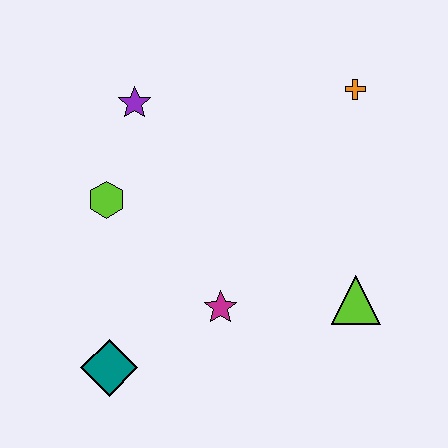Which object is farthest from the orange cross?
The teal diamond is farthest from the orange cross.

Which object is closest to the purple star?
The lime hexagon is closest to the purple star.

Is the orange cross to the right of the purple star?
Yes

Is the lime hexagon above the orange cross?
No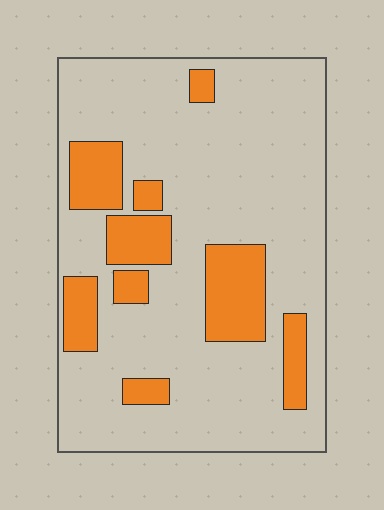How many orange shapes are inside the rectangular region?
9.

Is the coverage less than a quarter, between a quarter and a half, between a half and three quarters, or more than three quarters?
Less than a quarter.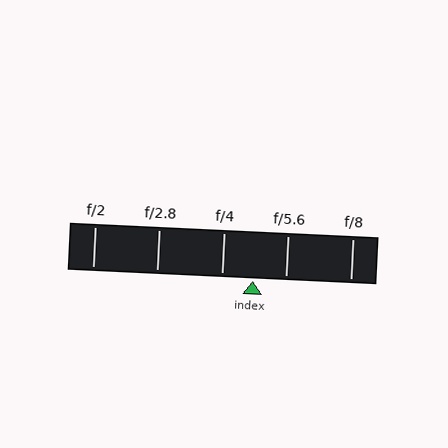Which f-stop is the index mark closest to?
The index mark is closest to f/4.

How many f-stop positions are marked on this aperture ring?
There are 5 f-stop positions marked.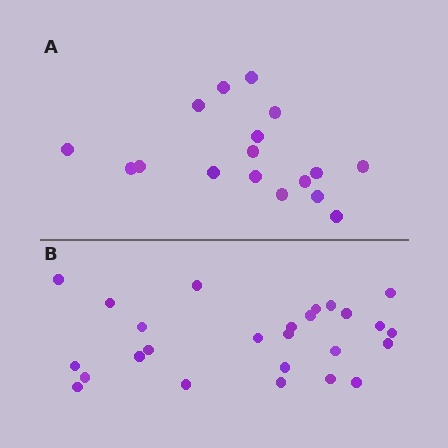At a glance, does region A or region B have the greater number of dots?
Region B (the bottom region) has more dots.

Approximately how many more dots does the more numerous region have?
Region B has roughly 8 or so more dots than region A.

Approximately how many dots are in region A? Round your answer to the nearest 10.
About 20 dots. (The exact count is 17, which rounds to 20.)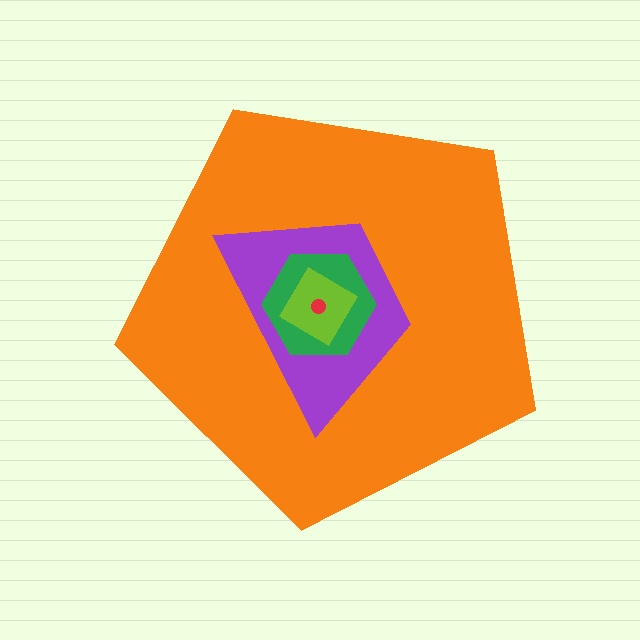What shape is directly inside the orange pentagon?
The purple trapezoid.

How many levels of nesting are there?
5.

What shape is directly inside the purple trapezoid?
The green hexagon.